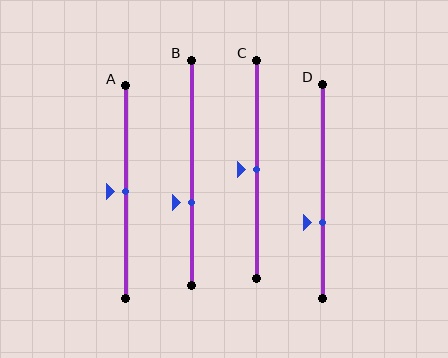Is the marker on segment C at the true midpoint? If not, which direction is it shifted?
Yes, the marker on segment C is at the true midpoint.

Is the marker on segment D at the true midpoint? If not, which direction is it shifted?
No, the marker on segment D is shifted downward by about 15% of the segment length.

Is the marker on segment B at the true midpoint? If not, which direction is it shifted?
No, the marker on segment B is shifted downward by about 13% of the segment length.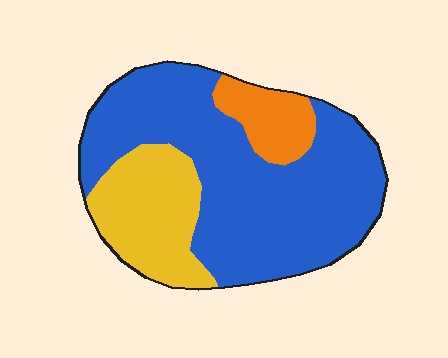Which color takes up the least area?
Orange, at roughly 10%.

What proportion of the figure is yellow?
Yellow covers roughly 25% of the figure.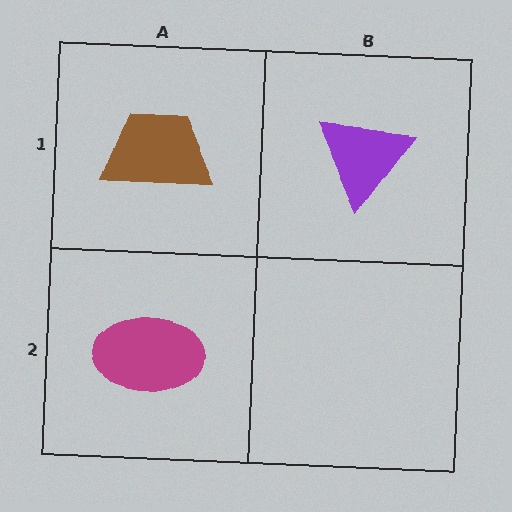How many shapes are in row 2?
1 shape.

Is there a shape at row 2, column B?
No, that cell is empty.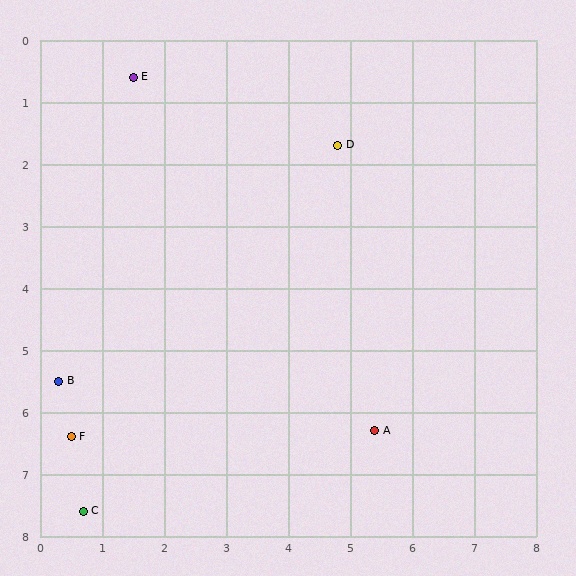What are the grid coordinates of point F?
Point F is at approximately (0.5, 6.4).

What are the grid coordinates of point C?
Point C is at approximately (0.7, 7.6).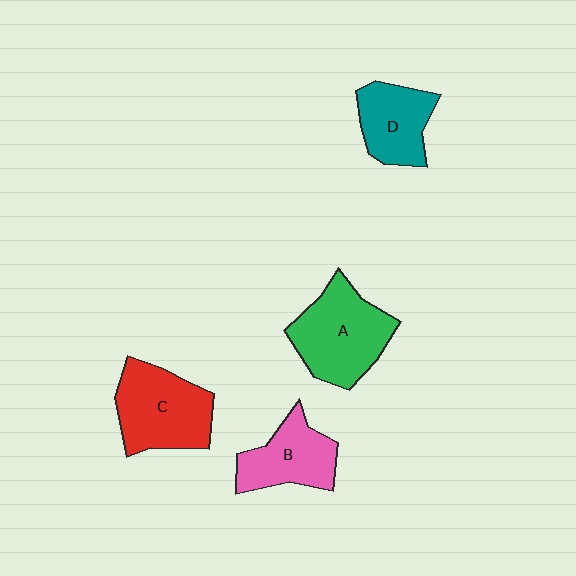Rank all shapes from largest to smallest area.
From largest to smallest: A (green), C (red), B (pink), D (teal).